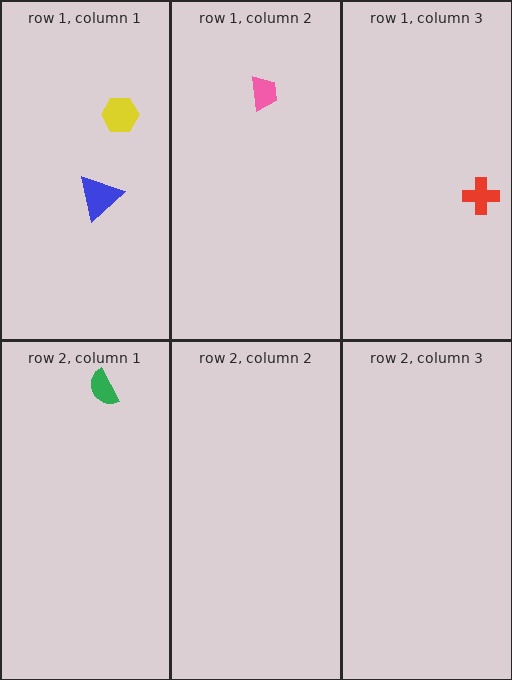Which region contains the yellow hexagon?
The row 1, column 1 region.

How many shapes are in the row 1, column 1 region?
2.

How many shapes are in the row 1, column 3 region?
1.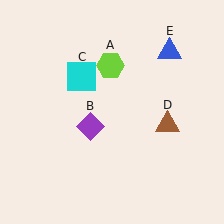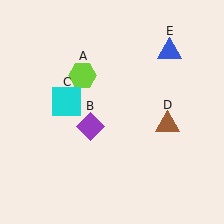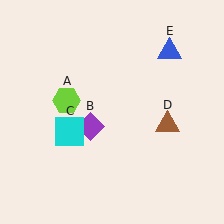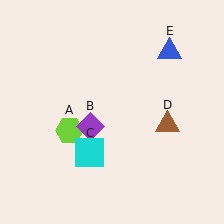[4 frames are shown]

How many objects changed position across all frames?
2 objects changed position: lime hexagon (object A), cyan square (object C).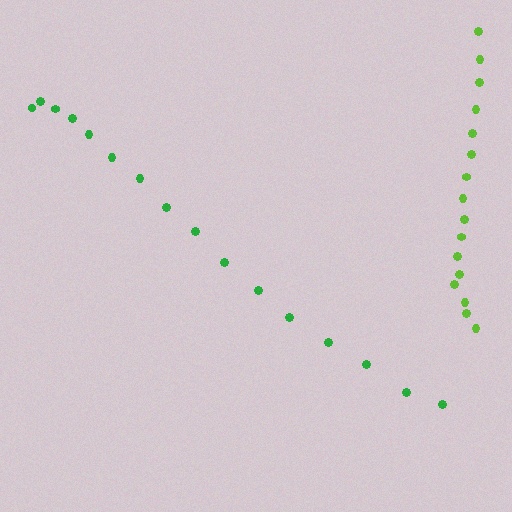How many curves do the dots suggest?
There are 2 distinct paths.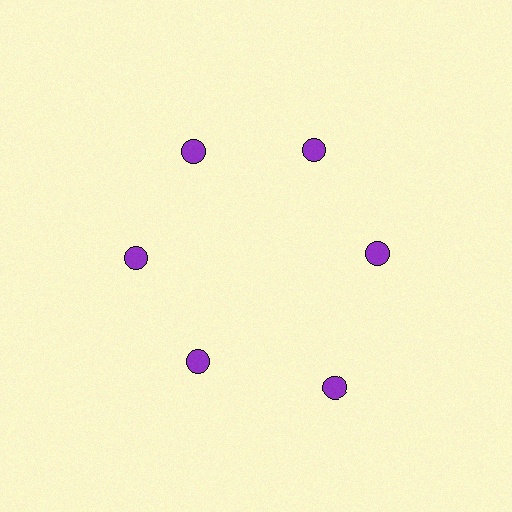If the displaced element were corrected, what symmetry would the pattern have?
It would have 6-fold rotational symmetry — the pattern would map onto itself every 60 degrees.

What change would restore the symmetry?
The symmetry would be restored by moving it inward, back onto the ring so that all 6 circles sit at equal angles and equal distance from the center.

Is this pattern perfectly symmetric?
No. The 6 purple circles are arranged in a ring, but one element near the 5 o'clock position is pushed outward from the center, breaking the 6-fold rotational symmetry.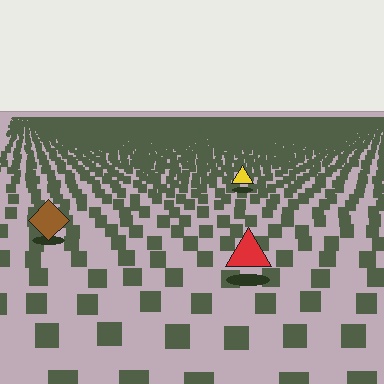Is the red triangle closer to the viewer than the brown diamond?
Yes. The red triangle is closer — you can tell from the texture gradient: the ground texture is coarser near it.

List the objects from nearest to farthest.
From nearest to farthest: the red triangle, the brown diamond, the yellow triangle.